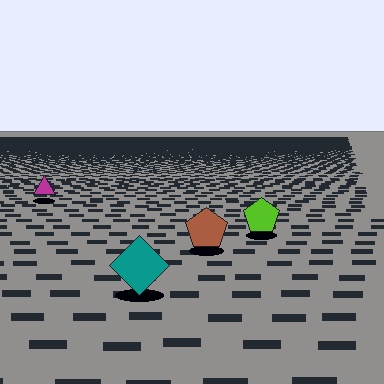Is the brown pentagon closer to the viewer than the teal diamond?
No. The teal diamond is closer — you can tell from the texture gradient: the ground texture is coarser near it.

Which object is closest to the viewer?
The teal diamond is closest. The texture marks near it are larger and more spread out.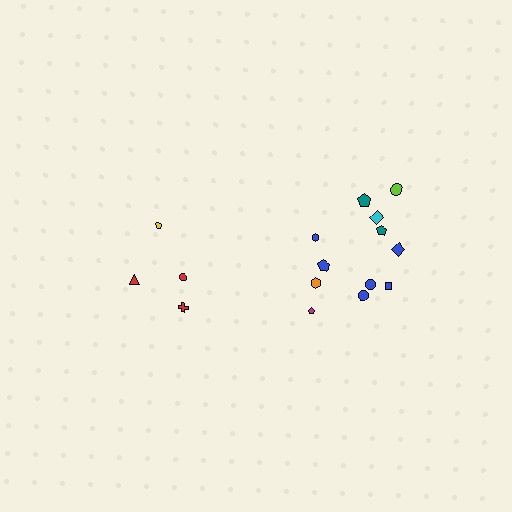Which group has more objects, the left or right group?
The right group.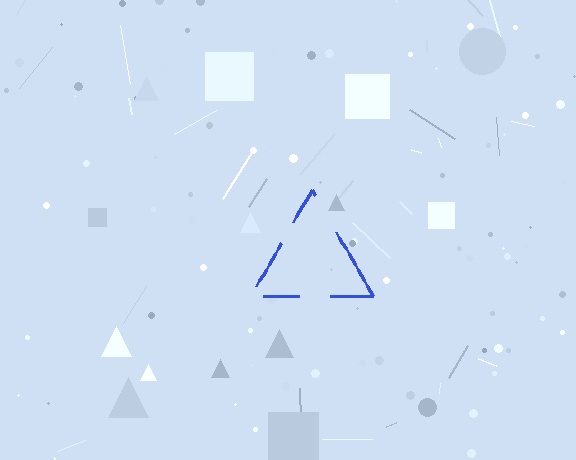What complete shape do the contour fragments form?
The contour fragments form a triangle.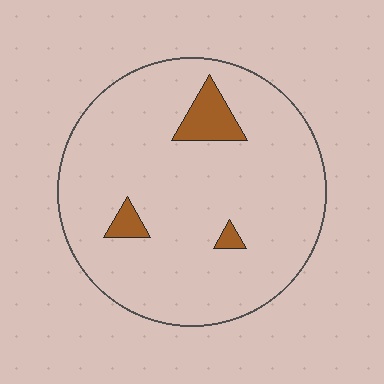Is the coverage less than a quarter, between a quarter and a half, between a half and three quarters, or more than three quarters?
Less than a quarter.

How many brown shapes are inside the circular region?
3.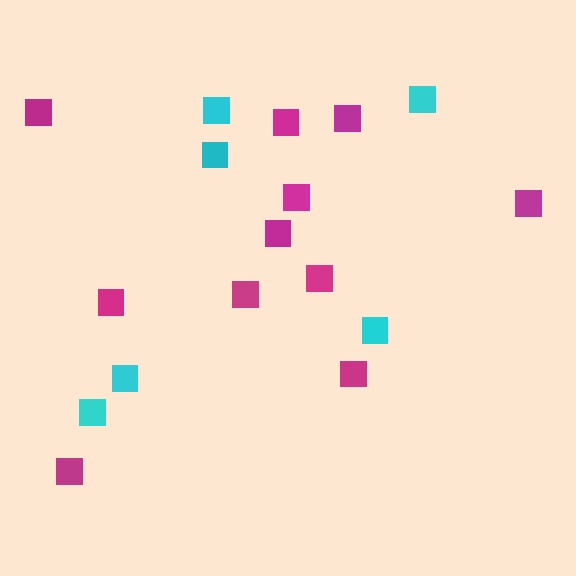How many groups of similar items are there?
There are 2 groups: one group of magenta squares (11) and one group of cyan squares (6).